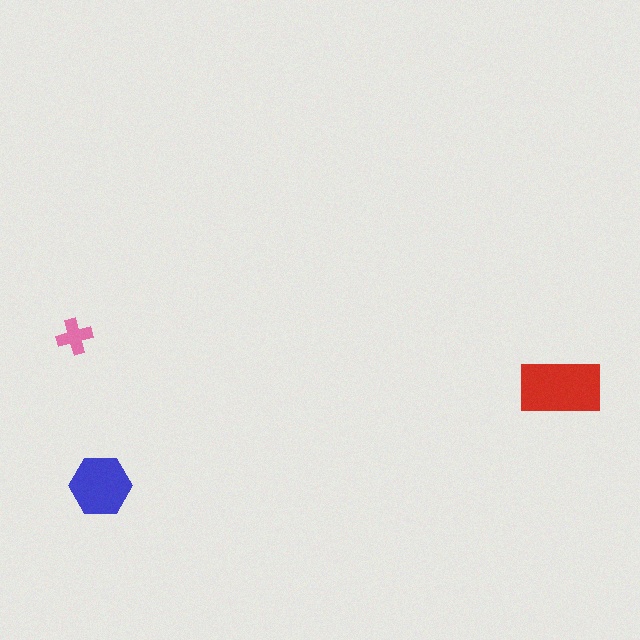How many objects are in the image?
There are 3 objects in the image.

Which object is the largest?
The red rectangle.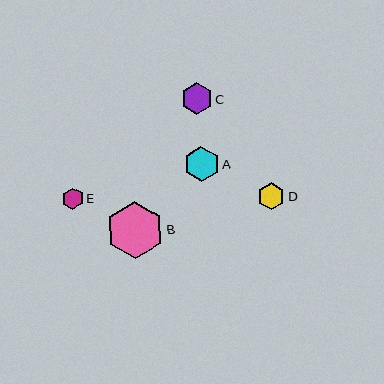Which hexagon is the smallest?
Hexagon E is the smallest with a size of approximately 21 pixels.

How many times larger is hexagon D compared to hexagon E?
Hexagon D is approximately 1.3 times the size of hexagon E.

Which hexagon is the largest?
Hexagon B is the largest with a size of approximately 57 pixels.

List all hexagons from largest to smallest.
From largest to smallest: B, A, C, D, E.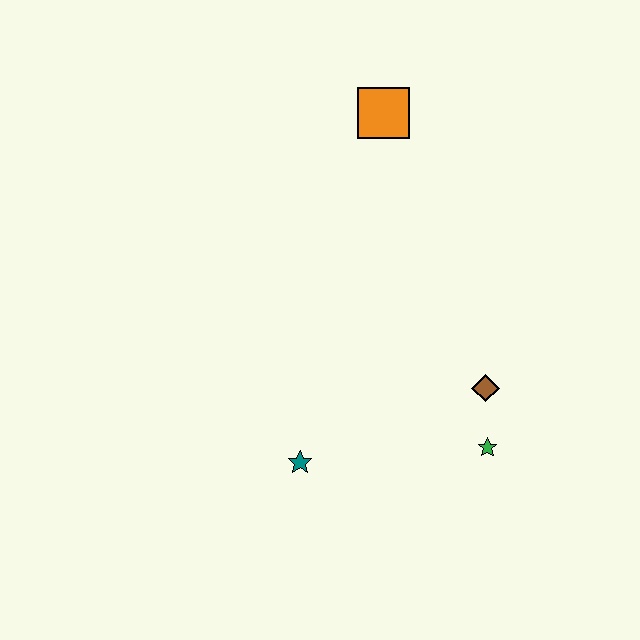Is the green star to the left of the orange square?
No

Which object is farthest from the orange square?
The teal star is farthest from the orange square.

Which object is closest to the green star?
The brown diamond is closest to the green star.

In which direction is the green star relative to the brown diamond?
The green star is below the brown diamond.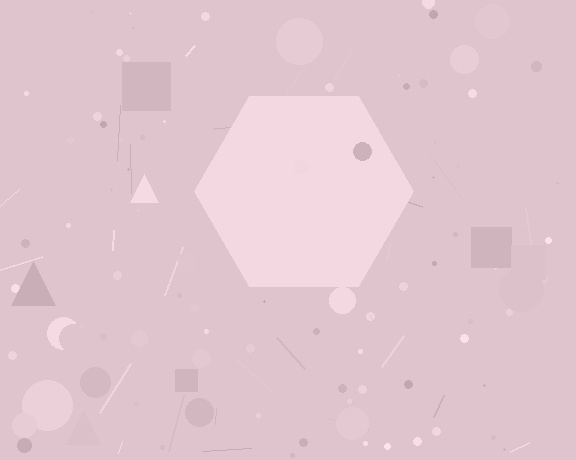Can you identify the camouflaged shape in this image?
The camouflaged shape is a hexagon.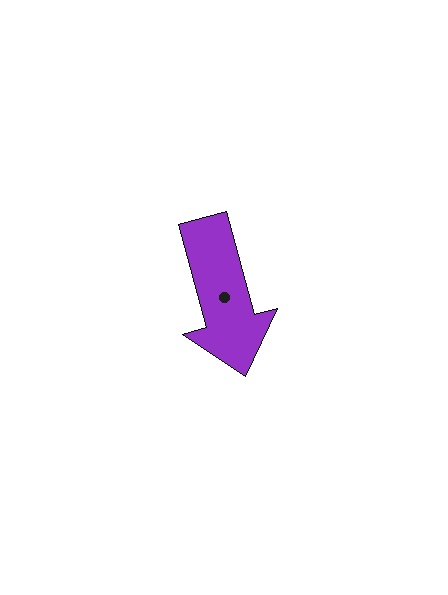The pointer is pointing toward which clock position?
Roughly 6 o'clock.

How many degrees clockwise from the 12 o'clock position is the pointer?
Approximately 165 degrees.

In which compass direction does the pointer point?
South.